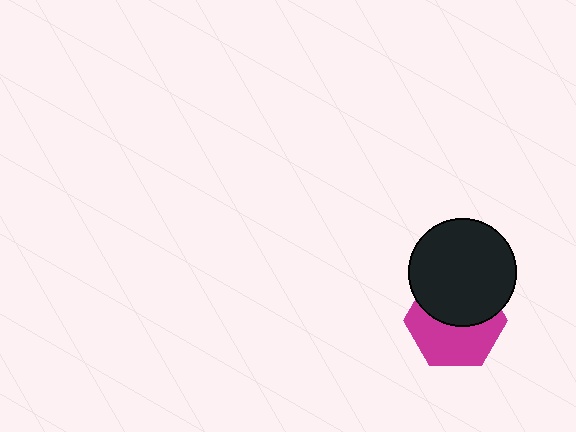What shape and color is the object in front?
The object in front is a black circle.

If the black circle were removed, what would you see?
You would see the complete magenta hexagon.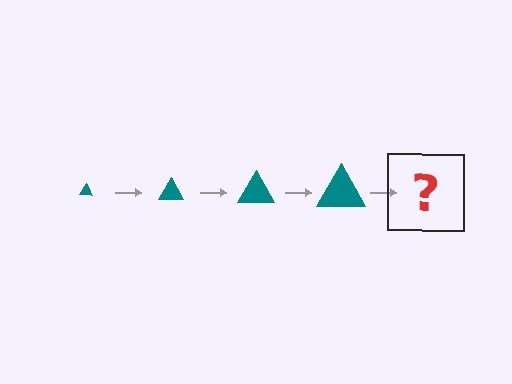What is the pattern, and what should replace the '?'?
The pattern is that the triangle gets progressively larger each step. The '?' should be a teal triangle, larger than the previous one.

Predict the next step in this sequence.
The next step is a teal triangle, larger than the previous one.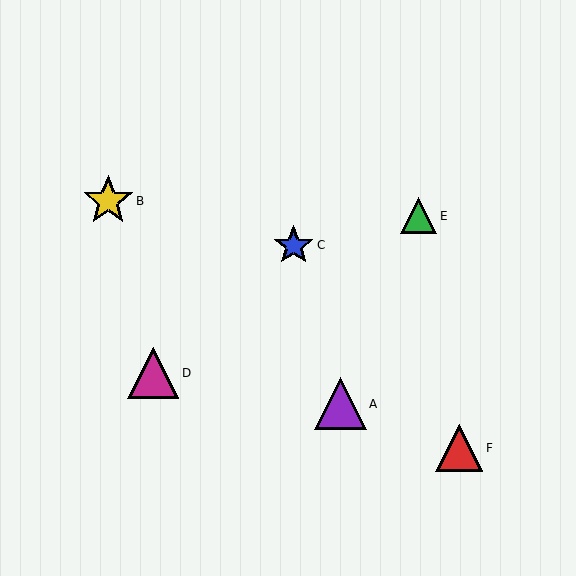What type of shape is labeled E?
Shape E is a green triangle.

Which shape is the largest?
The purple triangle (labeled A) is the largest.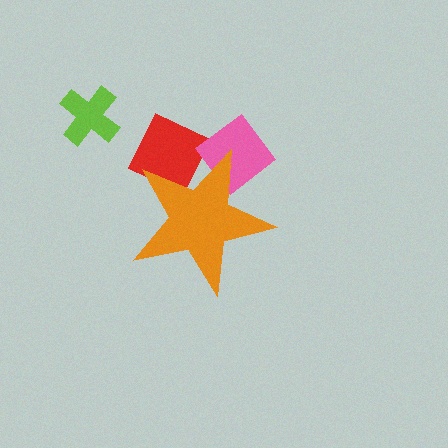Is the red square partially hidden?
Yes, the red square is partially hidden behind the orange star.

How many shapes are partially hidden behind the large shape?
2 shapes are partially hidden.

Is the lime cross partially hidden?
No, the lime cross is fully visible.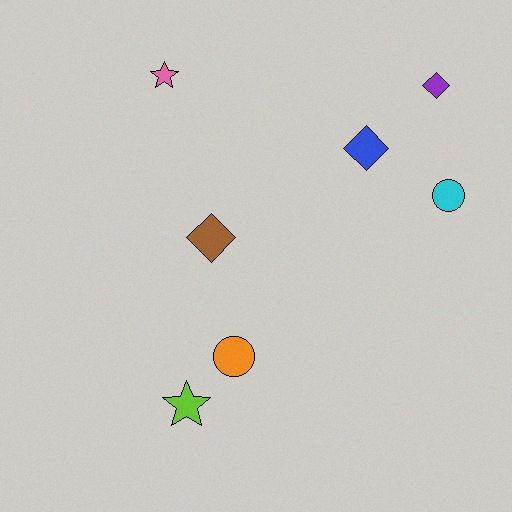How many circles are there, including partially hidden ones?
There are 2 circles.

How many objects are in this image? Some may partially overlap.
There are 7 objects.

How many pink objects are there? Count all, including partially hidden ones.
There is 1 pink object.